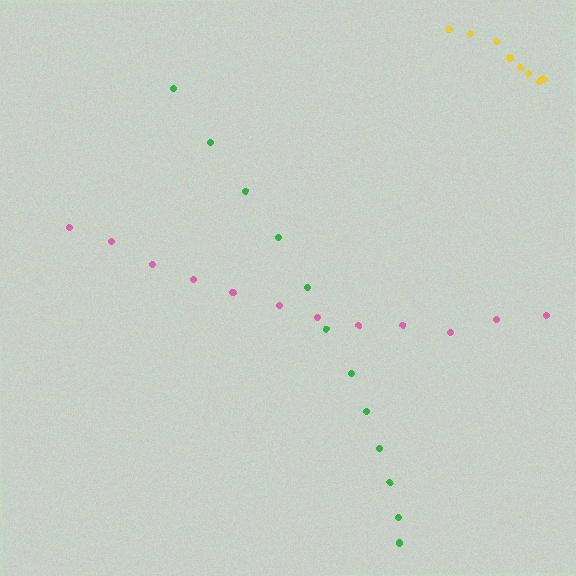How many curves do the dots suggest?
There are 3 distinct paths.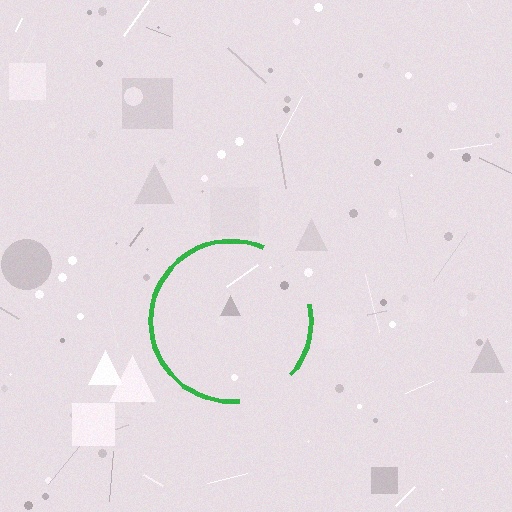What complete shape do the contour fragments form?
The contour fragments form a circle.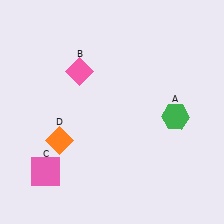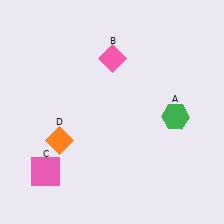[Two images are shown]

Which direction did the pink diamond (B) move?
The pink diamond (B) moved right.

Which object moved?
The pink diamond (B) moved right.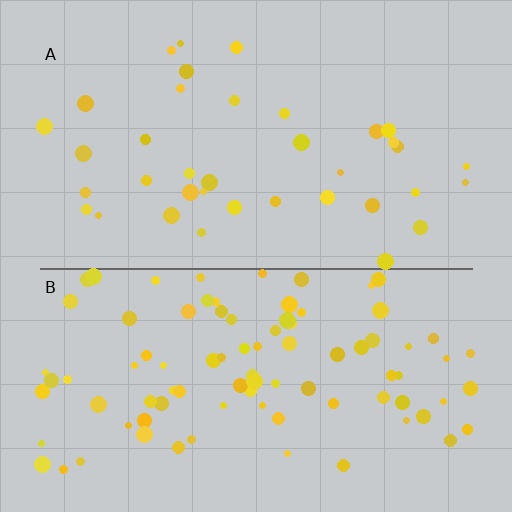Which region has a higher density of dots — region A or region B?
B (the bottom).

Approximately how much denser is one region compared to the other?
Approximately 2.4× — region B over region A.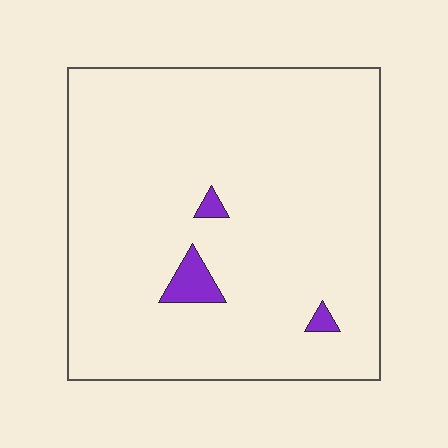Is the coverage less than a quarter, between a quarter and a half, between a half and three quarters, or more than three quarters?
Less than a quarter.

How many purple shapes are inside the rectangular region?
3.